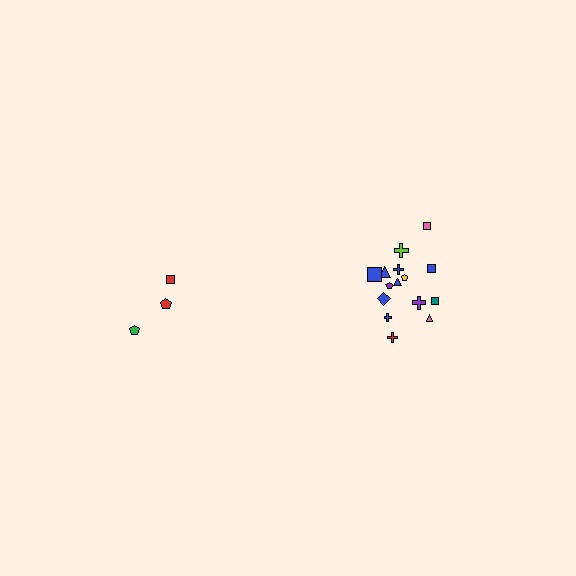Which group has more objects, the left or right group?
The right group.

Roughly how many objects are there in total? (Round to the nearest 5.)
Roughly 20 objects in total.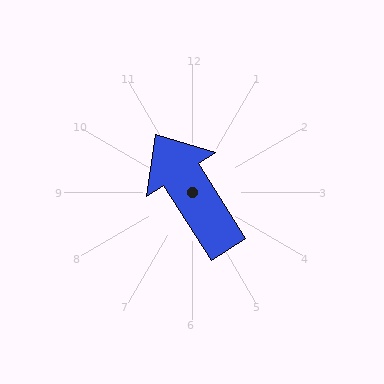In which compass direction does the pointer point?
Northwest.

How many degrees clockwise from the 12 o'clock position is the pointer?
Approximately 327 degrees.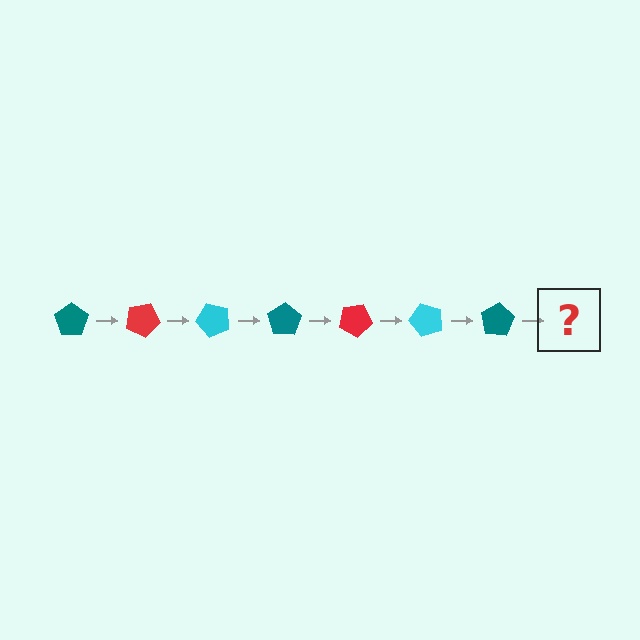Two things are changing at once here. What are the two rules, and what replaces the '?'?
The two rules are that it rotates 25 degrees each step and the color cycles through teal, red, and cyan. The '?' should be a red pentagon, rotated 175 degrees from the start.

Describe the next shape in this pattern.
It should be a red pentagon, rotated 175 degrees from the start.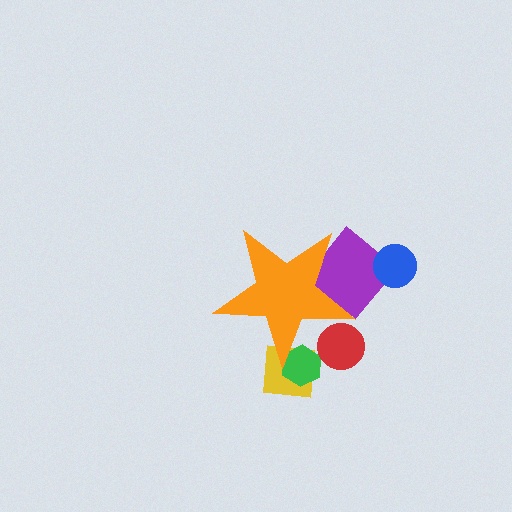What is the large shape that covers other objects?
An orange star.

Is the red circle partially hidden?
Yes, the red circle is partially hidden behind the orange star.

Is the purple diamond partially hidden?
Yes, the purple diamond is partially hidden behind the orange star.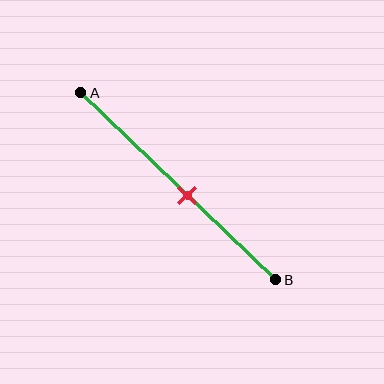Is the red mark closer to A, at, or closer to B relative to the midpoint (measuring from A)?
The red mark is closer to point B than the midpoint of segment AB.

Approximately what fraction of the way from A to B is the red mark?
The red mark is approximately 55% of the way from A to B.